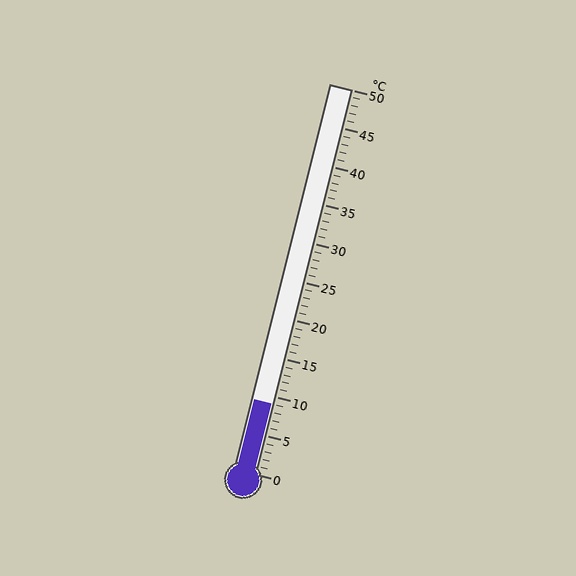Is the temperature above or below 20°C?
The temperature is below 20°C.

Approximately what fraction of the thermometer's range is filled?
The thermometer is filled to approximately 20% of its range.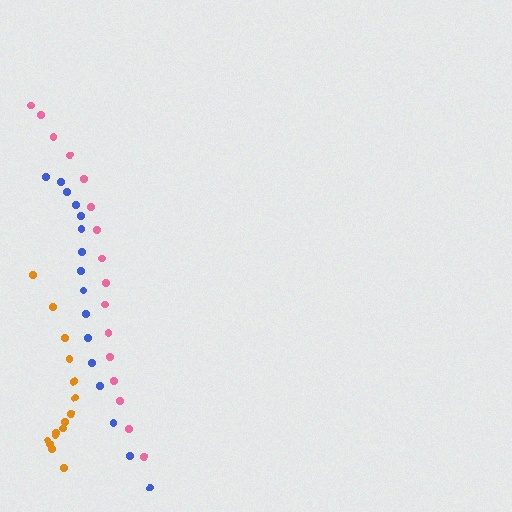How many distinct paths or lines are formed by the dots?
There are 3 distinct paths.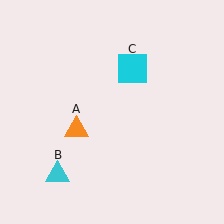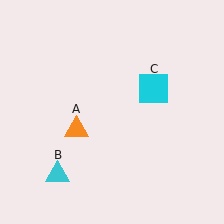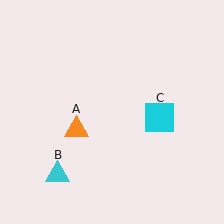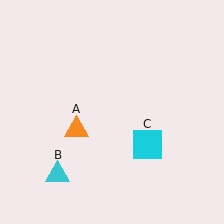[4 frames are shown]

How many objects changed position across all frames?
1 object changed position: cyan square (object C).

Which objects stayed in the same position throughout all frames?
Orange triangle (object A) and cyan triangle (object B) remained stationary.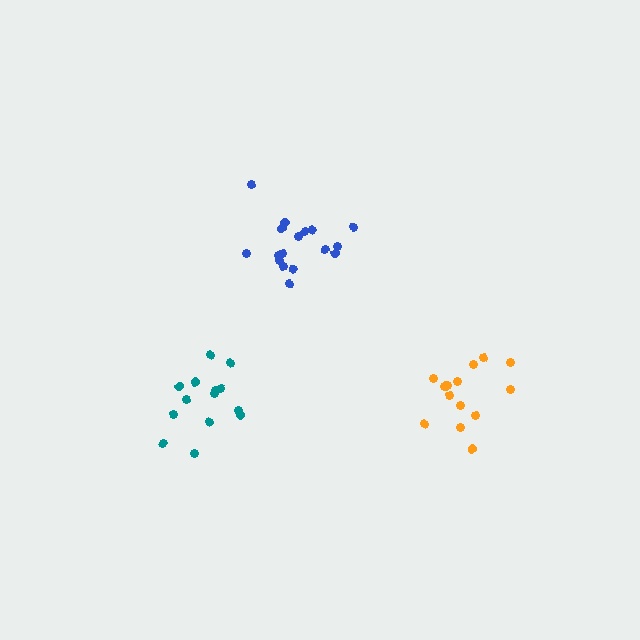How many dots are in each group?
Group 1: 14 dots, Group 2: 17 dots, Group 3: 14 dots (45 total).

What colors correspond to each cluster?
The clusters are colored: orange, blue, teal.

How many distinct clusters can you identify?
There are 3 distinct clusters.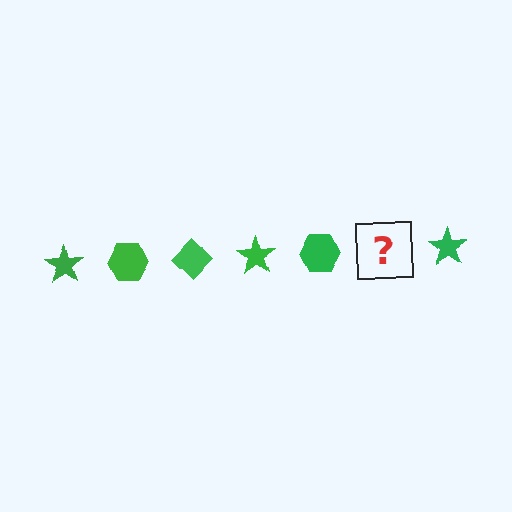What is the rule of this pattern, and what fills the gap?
The rule is that the pattern cycles through star, hexagon, diamond shapes in green. The gap should be filled with a green diamond.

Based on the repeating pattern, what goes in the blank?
The blank should be a green diamond.